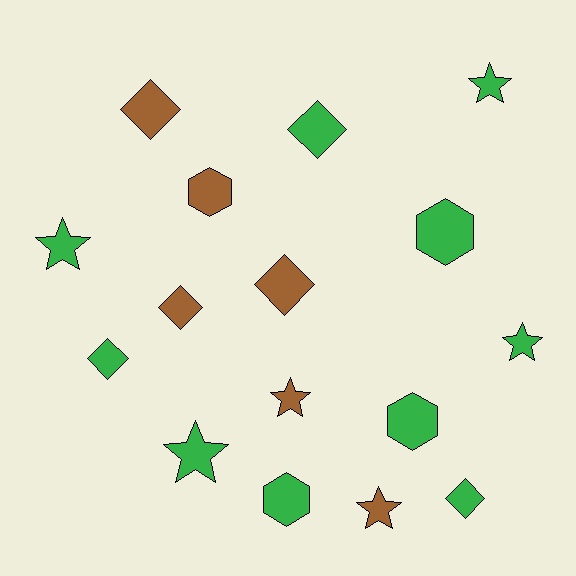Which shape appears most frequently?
Star, with 6 objects.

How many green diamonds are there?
There are 3 green diamonds.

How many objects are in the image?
There are 16 objects.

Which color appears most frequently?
Green, with 10 objects.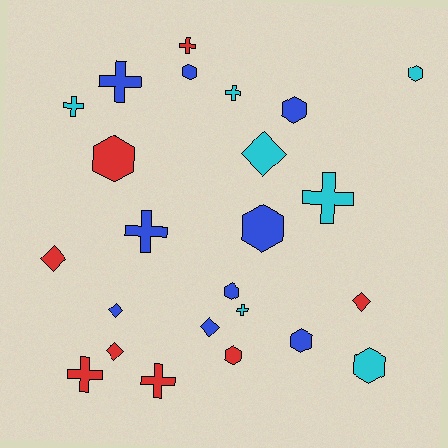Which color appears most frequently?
Blue, with 9 objects.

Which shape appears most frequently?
Cross, with 9 objects.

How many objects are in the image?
There are 24 objects.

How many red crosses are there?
There are 3 red crosses.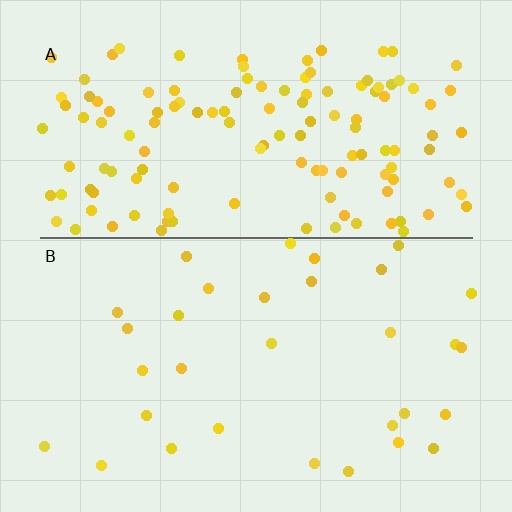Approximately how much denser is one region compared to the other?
Approximately 4.3× — region A over region B.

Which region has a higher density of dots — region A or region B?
A (the top).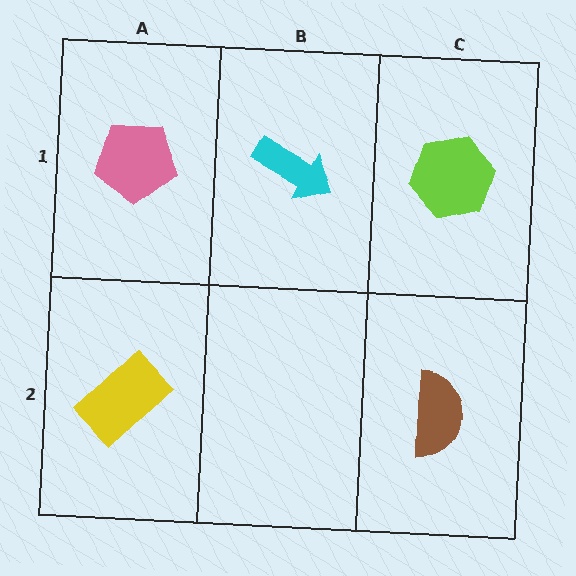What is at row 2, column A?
A yellow rectangle.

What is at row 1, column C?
A lime hexagon.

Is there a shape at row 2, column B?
No, that cell is empty.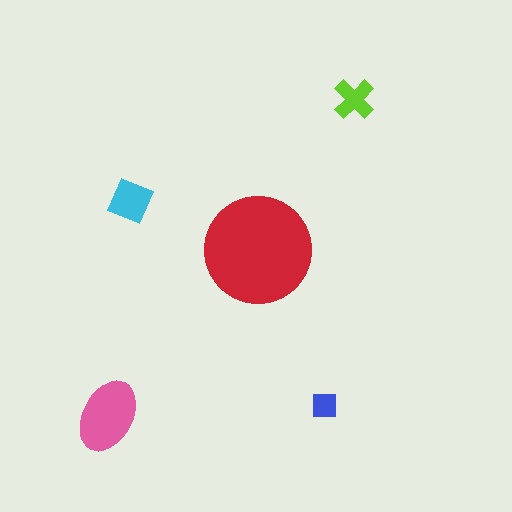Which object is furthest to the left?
The pink ellipse is leftmost.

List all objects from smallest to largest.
The blue square, the lime cross, the cyan square, the pink ellipse, the red circle.